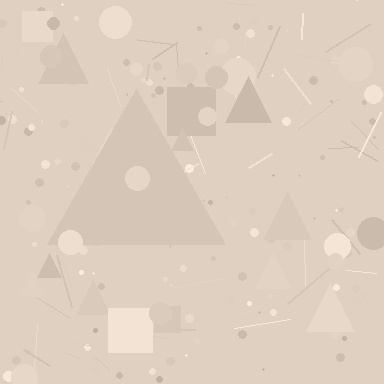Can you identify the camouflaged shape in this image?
The camouflaged shape is a triangle.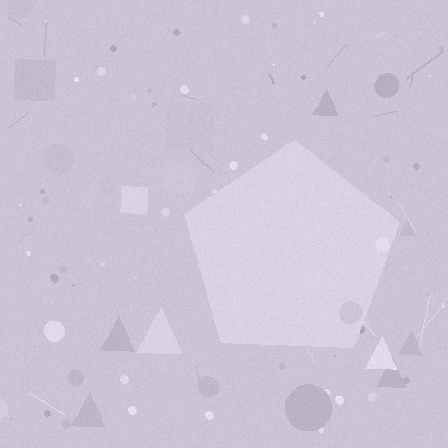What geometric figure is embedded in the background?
A pentagon is embedded in the background.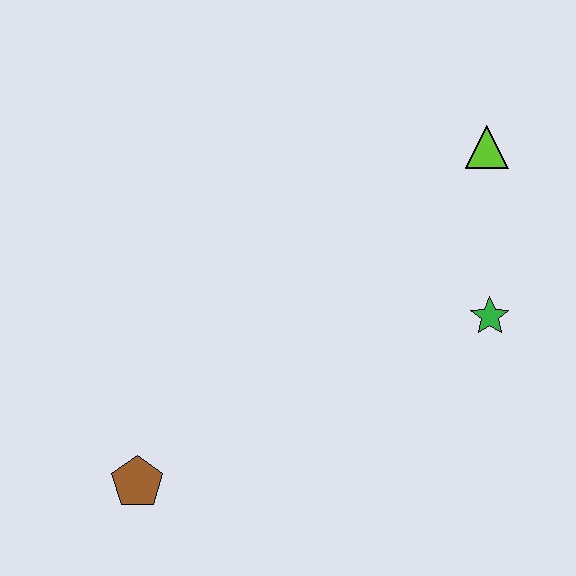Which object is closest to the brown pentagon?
The green star is closest to the brown pentagon.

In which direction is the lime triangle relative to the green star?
The lime triangle is above the green star.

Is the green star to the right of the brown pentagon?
Yes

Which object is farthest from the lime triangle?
The brown pentagon is farthest from the lime triangle.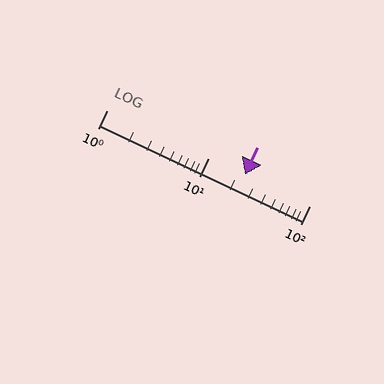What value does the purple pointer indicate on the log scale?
The pointer indicates approximately 23.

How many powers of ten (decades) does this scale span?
The scale spans 2 decades, from 1 to 100.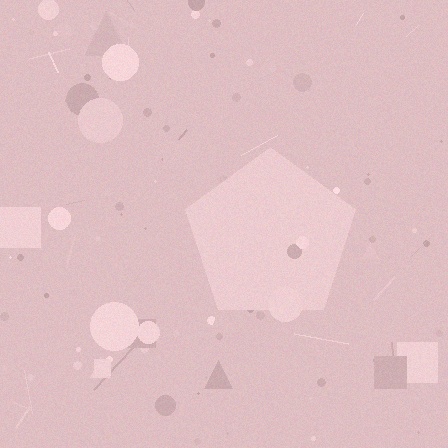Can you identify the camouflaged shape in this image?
The camouflaged shape is a pentagon.